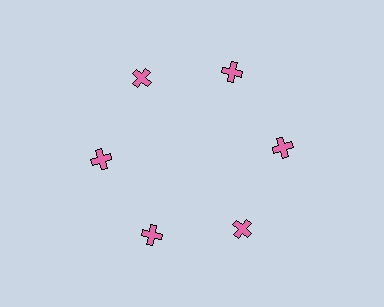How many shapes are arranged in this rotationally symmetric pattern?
There are 6 shapes, arranged in 6 groups of 1.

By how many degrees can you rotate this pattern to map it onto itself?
The pattern maps onto itself every 60 degrees of rotation.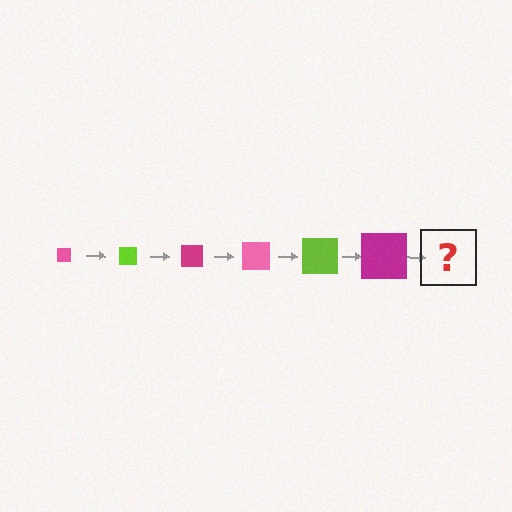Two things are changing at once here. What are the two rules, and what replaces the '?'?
The two rules are that the square grows larger each step and the color cycles through pink, lime, and magenta. The '?' should be a pink square, larger than the previous one.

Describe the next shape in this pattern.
It should be a pink square, larger than the previous one.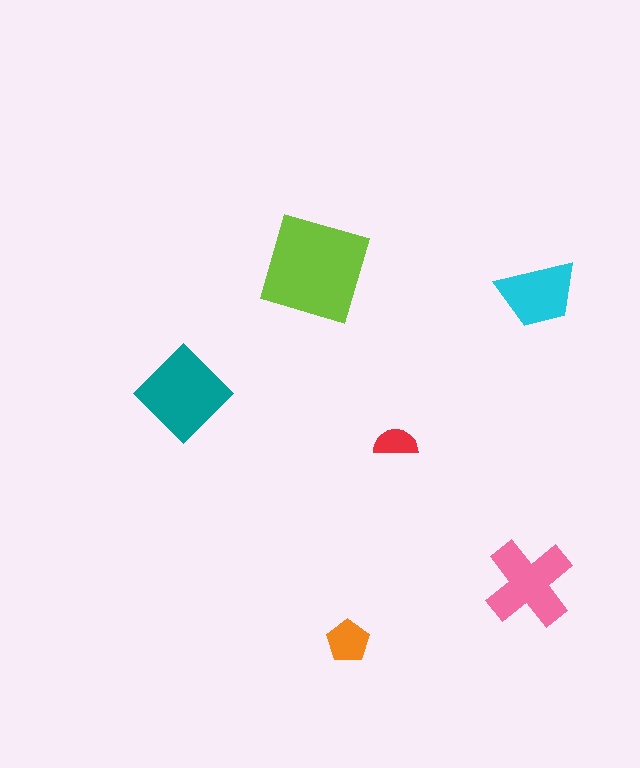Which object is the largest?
The lime square.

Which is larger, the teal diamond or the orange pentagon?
The teal diamond.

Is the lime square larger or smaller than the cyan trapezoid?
Larger.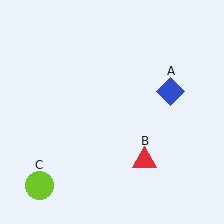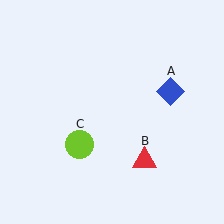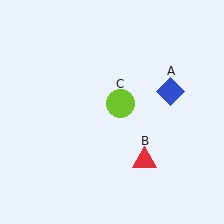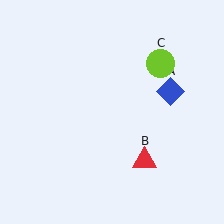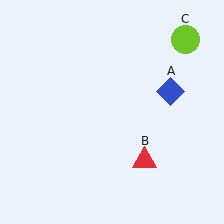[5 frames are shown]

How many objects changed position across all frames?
1 object changed position: lime circle (object C).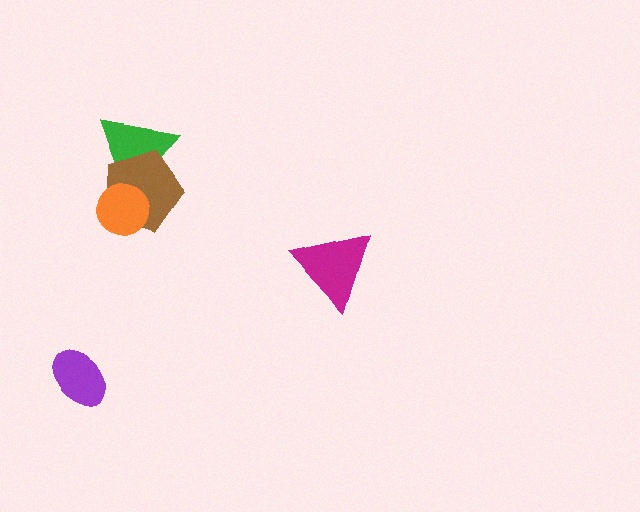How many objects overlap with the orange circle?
2 objects overlap with the orange circle.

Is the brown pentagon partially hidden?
Yes, it is partially covered by another shape.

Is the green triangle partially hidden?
Yes, it is partially covered by another shape.